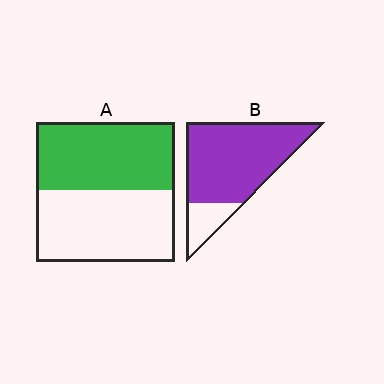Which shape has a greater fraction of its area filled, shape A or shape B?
Shape B.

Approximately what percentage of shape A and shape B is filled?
A is approximately 50% and B is approximately 80%.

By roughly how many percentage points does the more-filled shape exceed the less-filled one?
By roughly 35 percentage points (B over A).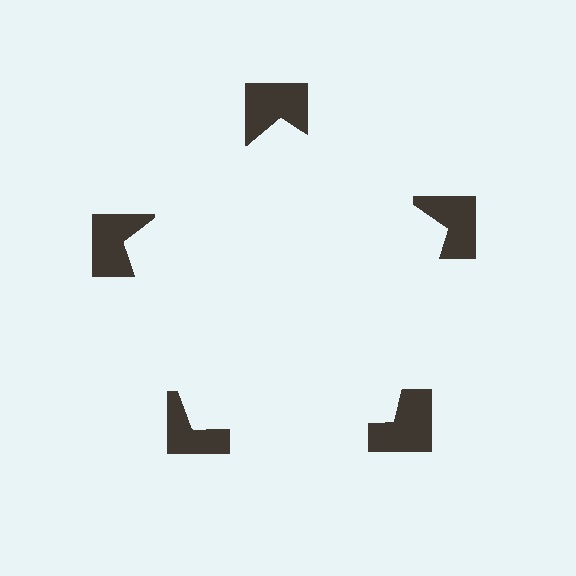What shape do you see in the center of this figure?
An illusory pentagon — its edges are inferred from the aligned wedge cuts in the notched squares, not physically drawn.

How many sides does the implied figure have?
5 sides.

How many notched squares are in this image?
There are 5 — one at each vertex of the illusory pentagon.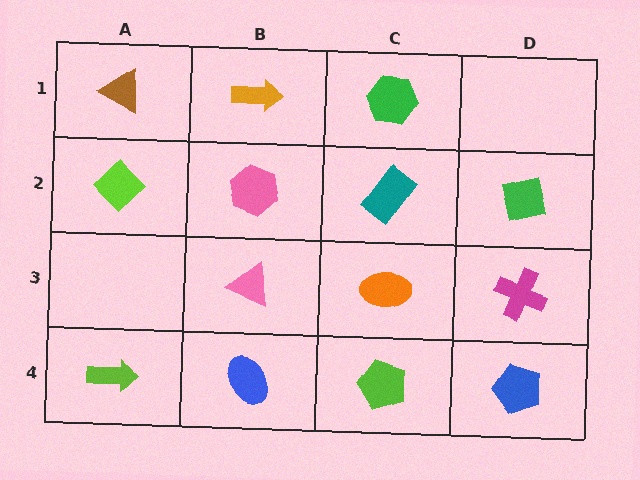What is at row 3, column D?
A magenta cross.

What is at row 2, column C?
A teal rectangle.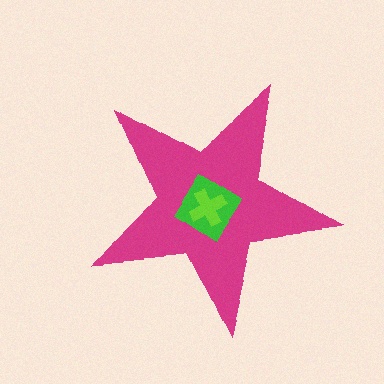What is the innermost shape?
The lime cross.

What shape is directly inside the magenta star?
The green diamond.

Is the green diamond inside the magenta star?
Yes.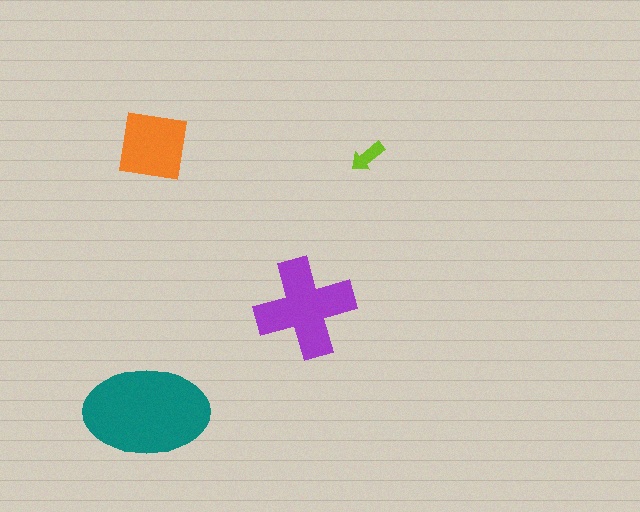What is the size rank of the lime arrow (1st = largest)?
4th.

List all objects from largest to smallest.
The teal ellipse, the purple cross, the orange square, the lime arrow.